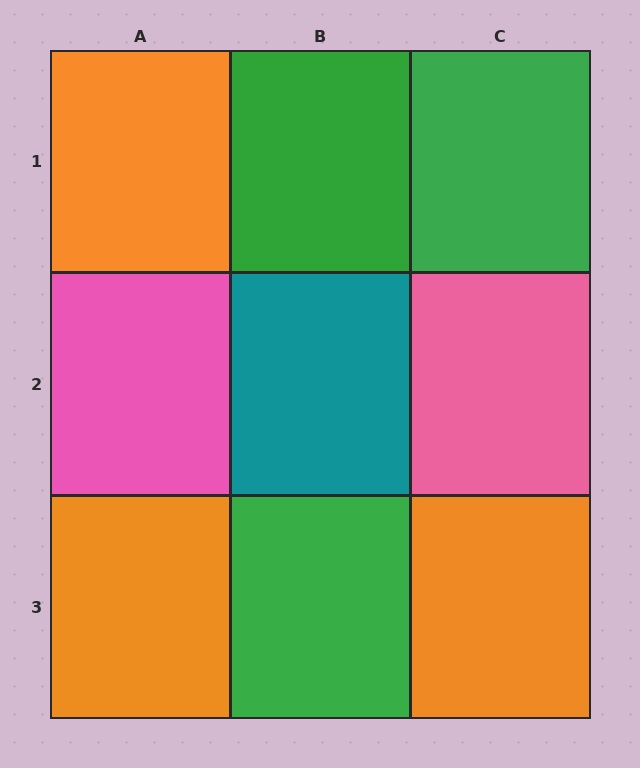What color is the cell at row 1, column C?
Green.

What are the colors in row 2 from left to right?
Pink, teal, pink.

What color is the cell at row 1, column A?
Orange.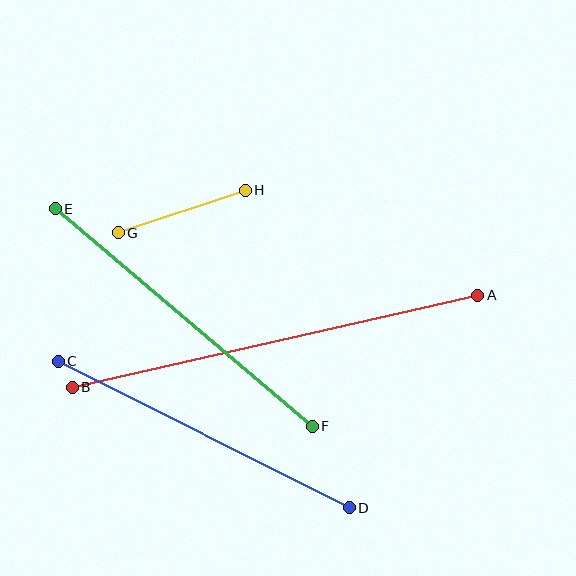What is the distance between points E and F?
The distance is approximately 337 pixels.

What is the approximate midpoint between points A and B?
The midpoint is at approximately (275, 341) pixels.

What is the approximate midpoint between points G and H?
The midpoint is at approximately (182, 212) pixels.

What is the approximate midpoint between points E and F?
The midpoint is at approximately (184, 318) pixels.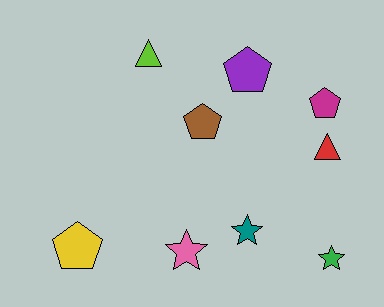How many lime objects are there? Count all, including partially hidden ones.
There is 1 lime object.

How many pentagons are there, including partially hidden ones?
There are 4 pentagons.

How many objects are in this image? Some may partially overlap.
There are 9 objects.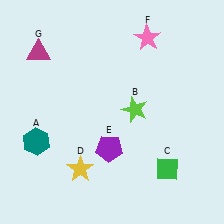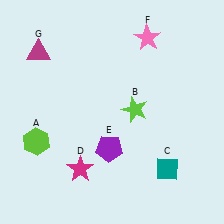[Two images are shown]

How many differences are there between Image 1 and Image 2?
There are 3 differences between the two images.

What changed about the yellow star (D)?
In Image 1, D is yellow. In Image 2, it changed to magenta.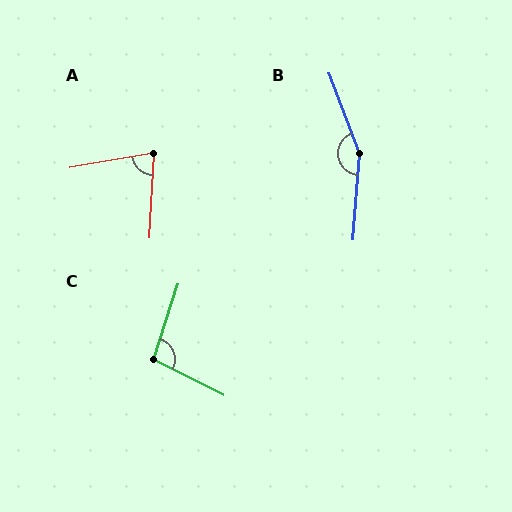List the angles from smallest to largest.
A (77°), C (98°), B (155°).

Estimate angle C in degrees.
Approximately 98 degrees.